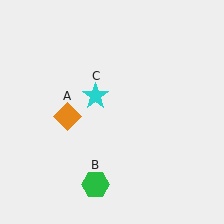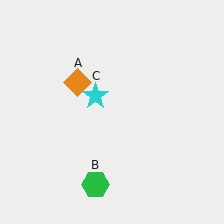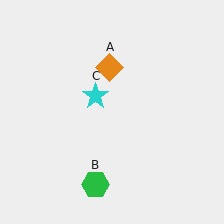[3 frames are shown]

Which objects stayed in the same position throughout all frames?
Green hexagon (object B) and cyan star (object C) remained stationary.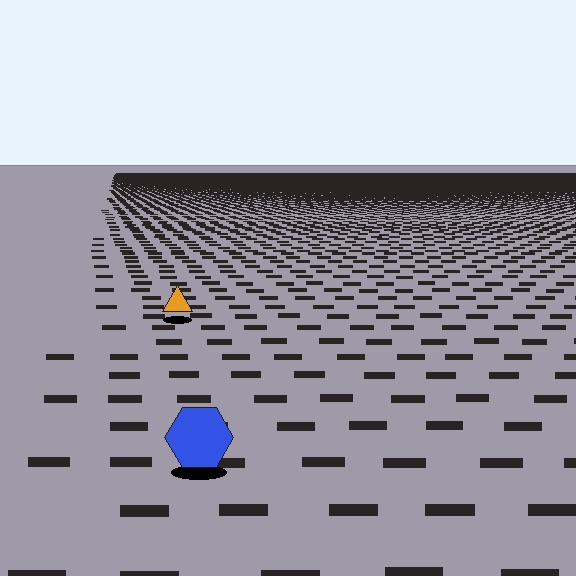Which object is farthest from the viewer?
The orange triangle is farthest from the viewer. It appears smaller and the ground texture around it is denser.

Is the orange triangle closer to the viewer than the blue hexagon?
No. The blue hexagon is closer — you can tell from the texture gradient: the ground texture is coarser near it.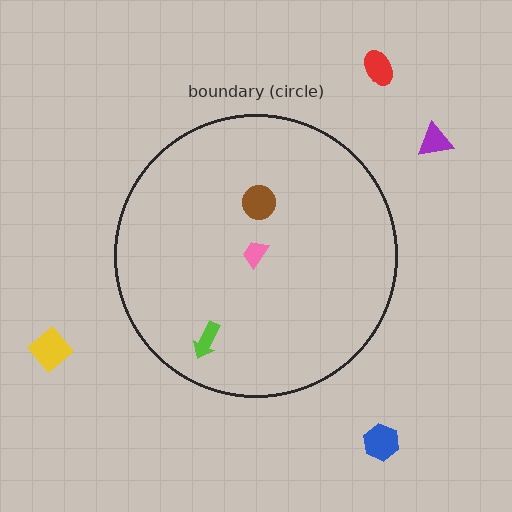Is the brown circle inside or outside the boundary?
Inside.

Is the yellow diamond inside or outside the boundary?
Outside.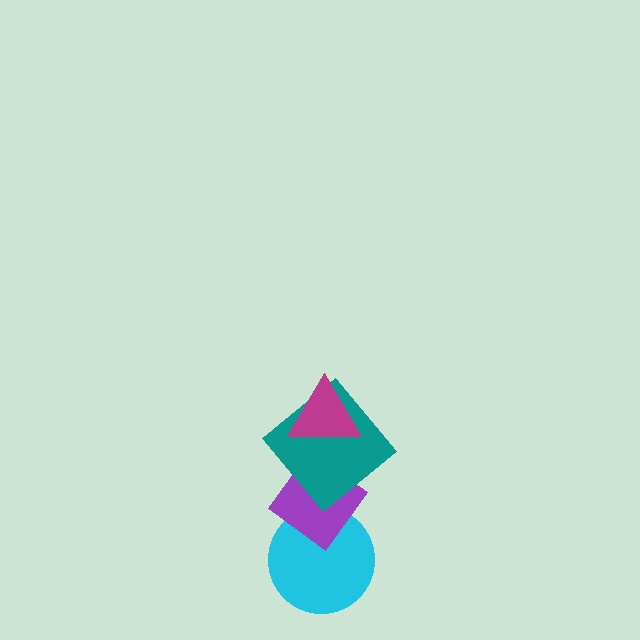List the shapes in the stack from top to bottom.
From top to bottom: the magenta triangle, the teal diamond, the purple diamond, the cyan circle.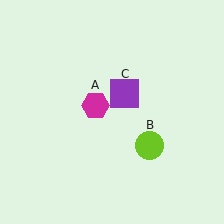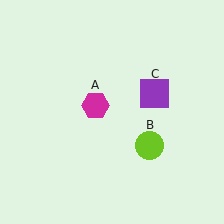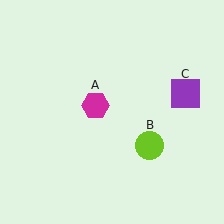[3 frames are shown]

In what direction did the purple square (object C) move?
The purple square (object C) moved right.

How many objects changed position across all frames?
1 object changed position: purple square (object C).